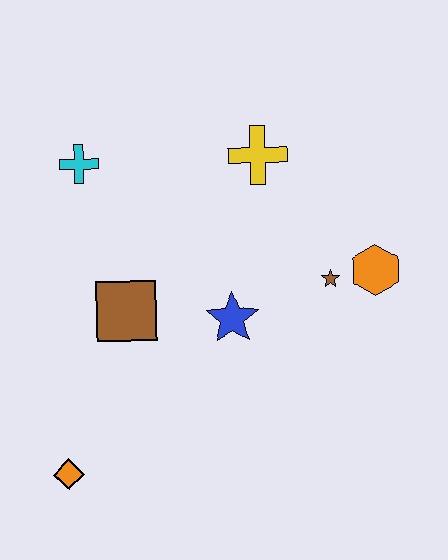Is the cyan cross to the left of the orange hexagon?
Yes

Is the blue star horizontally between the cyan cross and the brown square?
No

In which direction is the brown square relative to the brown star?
The brown square is to the left of the brown star.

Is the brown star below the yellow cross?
Yes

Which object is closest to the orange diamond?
The brown square is closest to the orange diamond.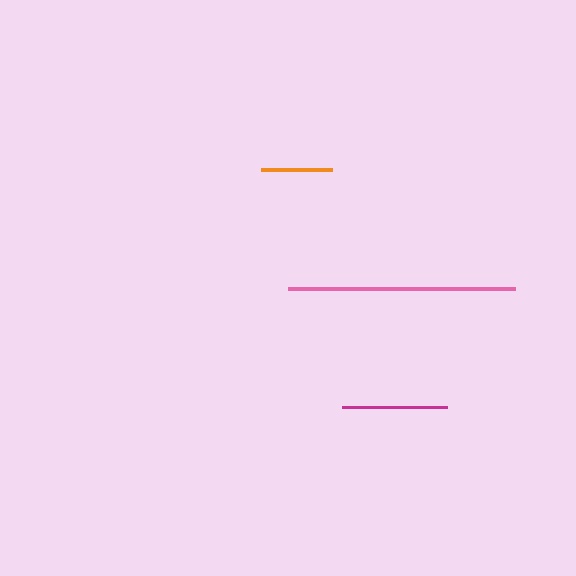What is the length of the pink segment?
The pink segment is approximately 227 pixels long.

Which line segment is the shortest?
The orange line is the shortest at approximately 71 pixels.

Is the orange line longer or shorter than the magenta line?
The magenta line is longer than the orange line.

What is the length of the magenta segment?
The magenta segment is approximately 105 pixels long.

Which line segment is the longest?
The pink line is the longest at approximately 227 pixels.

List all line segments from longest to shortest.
From longest to shortest: pink, magenta, orange.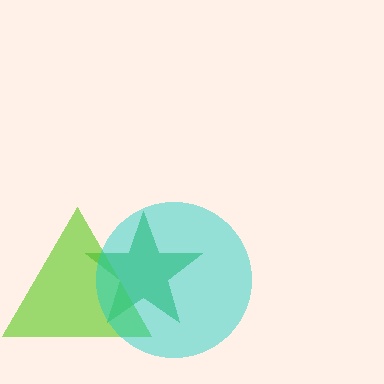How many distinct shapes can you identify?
There are 3 distinct shapes: a green star, a lime triangle, a cyan circle.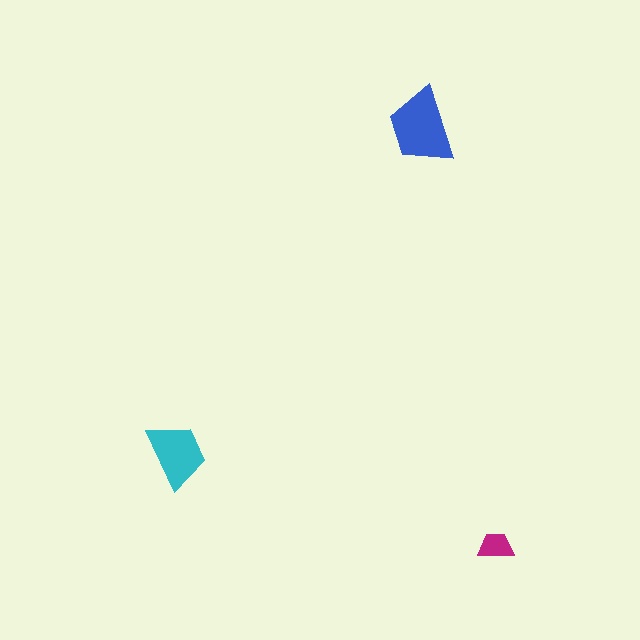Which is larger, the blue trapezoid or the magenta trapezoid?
The blue one.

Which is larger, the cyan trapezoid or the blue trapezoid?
The blue one.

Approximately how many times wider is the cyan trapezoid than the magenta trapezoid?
About 2 times wider.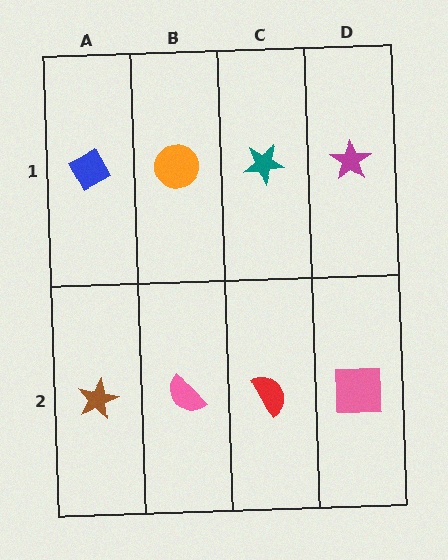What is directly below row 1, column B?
A pink semicircle.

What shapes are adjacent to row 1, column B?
A pink semicircle (row 2, column B), a blue diamond (row 1, column A), a teal star (row 1, column C).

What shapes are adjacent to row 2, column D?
A magenta star (row 1, column D), a red semicircle (row 2, column C).